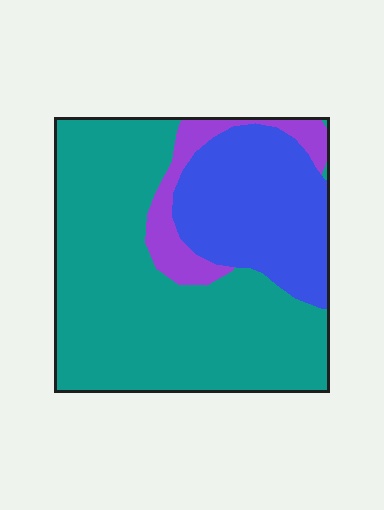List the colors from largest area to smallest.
From largest to smallest: teal, blue, purple.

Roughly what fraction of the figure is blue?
Blue covers 27% of the figure.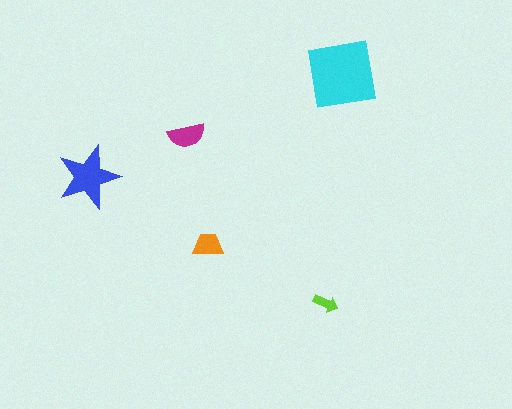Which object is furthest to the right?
The cyan square is rightmost.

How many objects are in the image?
There are 5 objects in the image.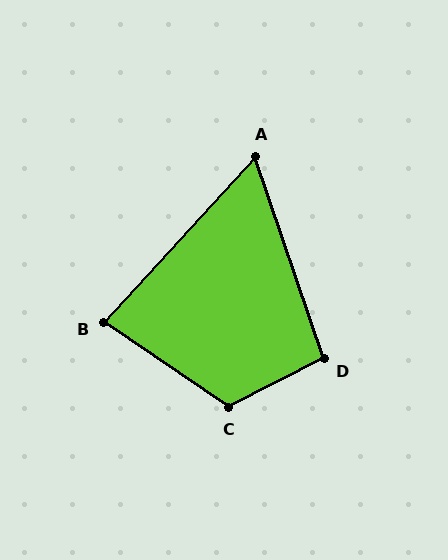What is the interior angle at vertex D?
Approximately 98 degrees (obtuse).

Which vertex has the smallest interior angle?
A, at approximately 61 degrees.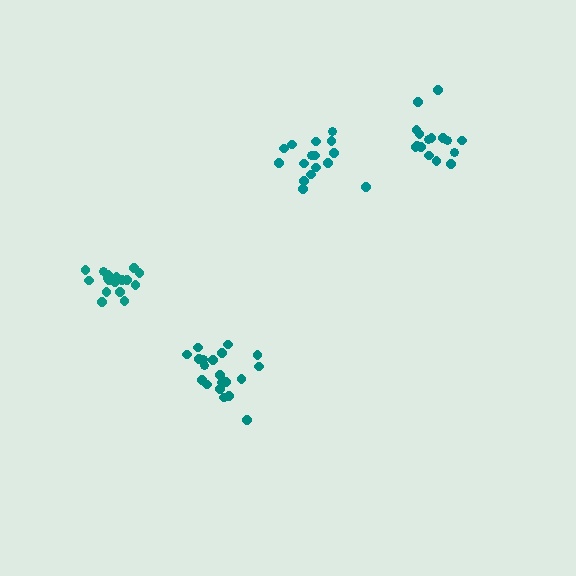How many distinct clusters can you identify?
There are 4 distinct clusters.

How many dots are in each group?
Group 1: 16 dots, Group 2: 17 dots, Group 3: 20 dots, Group 4: 16 dots (69 total).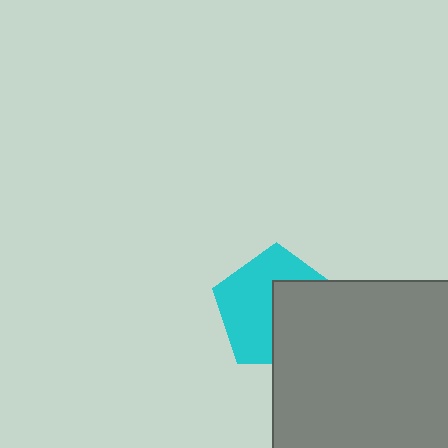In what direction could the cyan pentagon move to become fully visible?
The cyan pentagon could move left. That would shift it out from behind the gray square entirely.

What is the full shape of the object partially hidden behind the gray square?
The partially hidden object is a cyan pentagon.